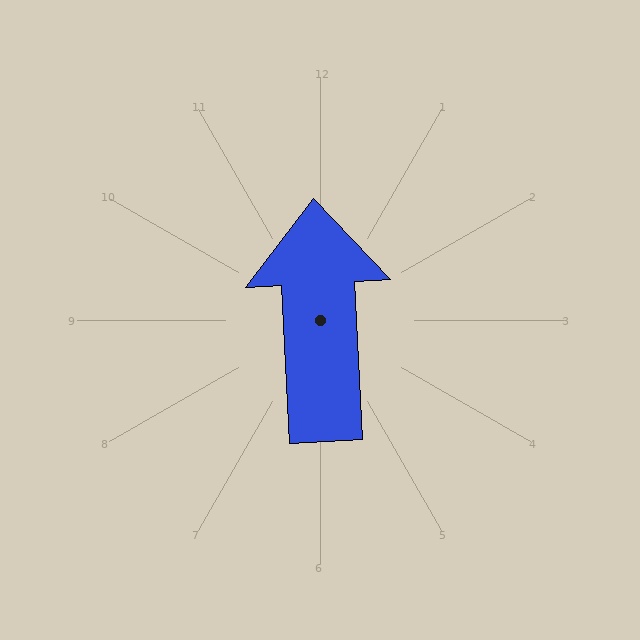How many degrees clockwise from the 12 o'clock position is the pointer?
Approximately 357 degrees.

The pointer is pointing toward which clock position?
Roughly 12 o'clock.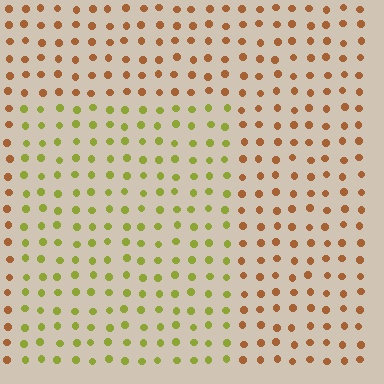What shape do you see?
I see a rectangle.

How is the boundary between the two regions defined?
The boundary is defined purely by a slight shift in hue (about 51 degrees). Spacing, size, and orientation are identical on both sides.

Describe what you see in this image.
The image is filled with small brown elements in a uniform arrangement. A rectangle-shaped region is visible where the elements are tinted to a slightly different hue, forming a subtle color boundary.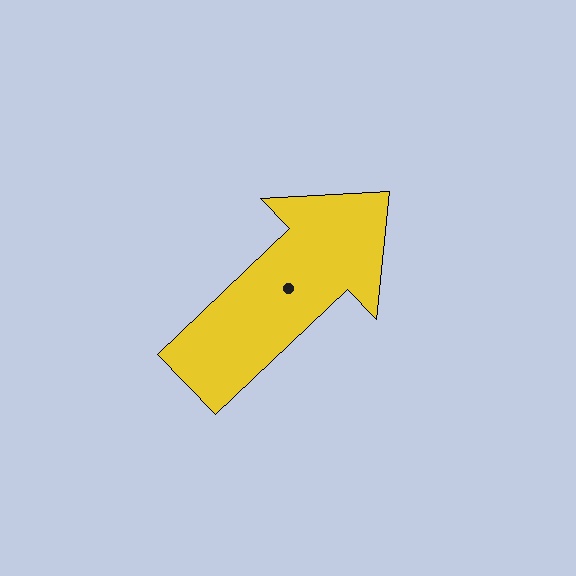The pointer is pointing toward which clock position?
Roughly 2 o'clock.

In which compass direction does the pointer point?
Northeast.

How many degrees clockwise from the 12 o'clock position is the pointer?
Approximately 46 degrees.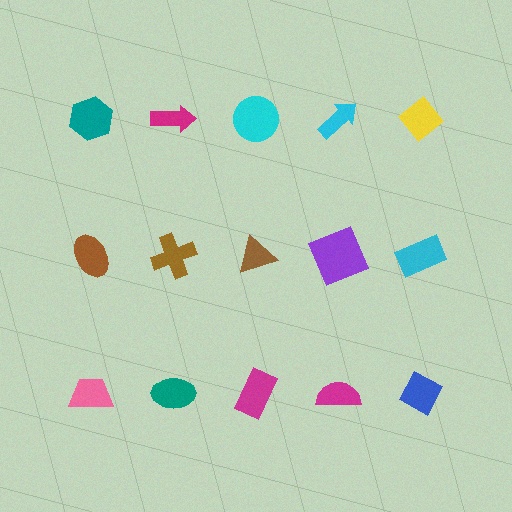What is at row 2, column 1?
A brown ellipse.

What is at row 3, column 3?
A magenta rectangle.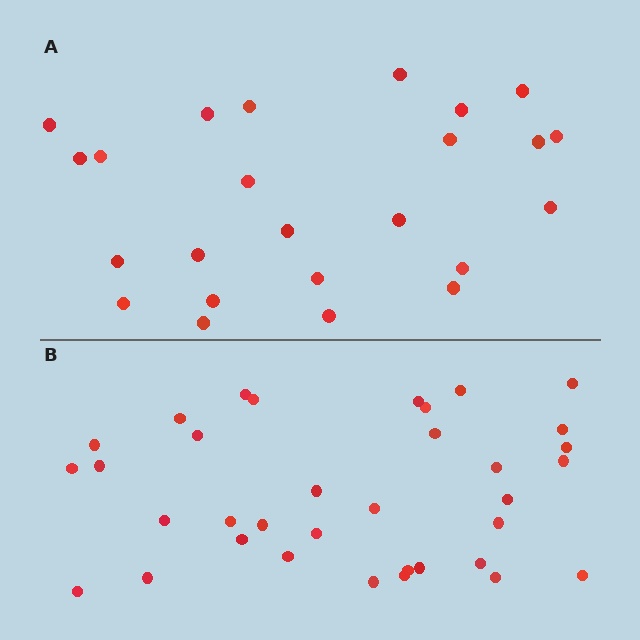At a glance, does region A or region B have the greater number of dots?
Region B (the bottom region) has more dots.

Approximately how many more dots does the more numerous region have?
Region B has roughly 12 or so more dots than region A.